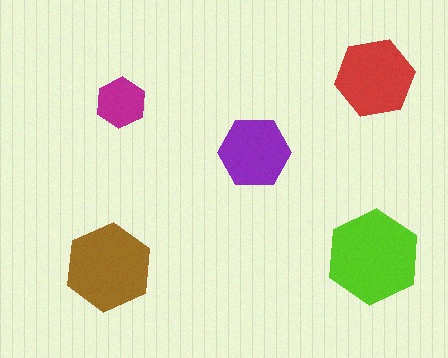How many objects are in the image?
There are 5 objects in the image.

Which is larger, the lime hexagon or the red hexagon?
The lime one.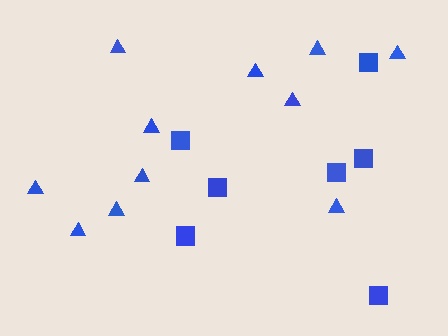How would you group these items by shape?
There are 2 groups: one group of triangles (11) and one group of squares (7).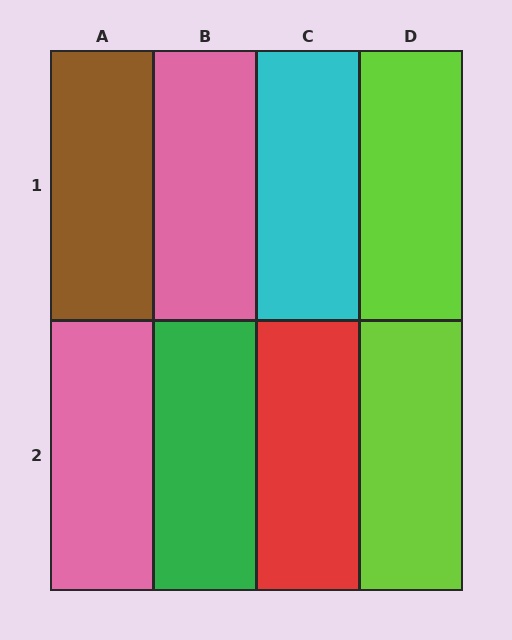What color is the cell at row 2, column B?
Green.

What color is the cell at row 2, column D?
Lime.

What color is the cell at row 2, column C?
Red.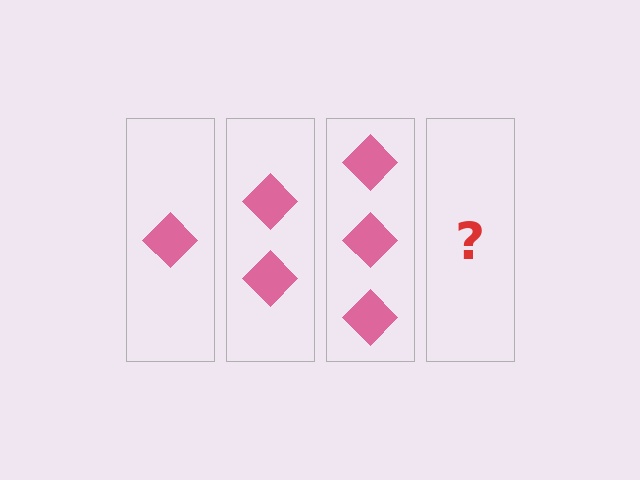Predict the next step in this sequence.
The next step is 4 diamonds.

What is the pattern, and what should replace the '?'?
The pattern is that each step adds one more diamond. The '?' should be 4 diamonds.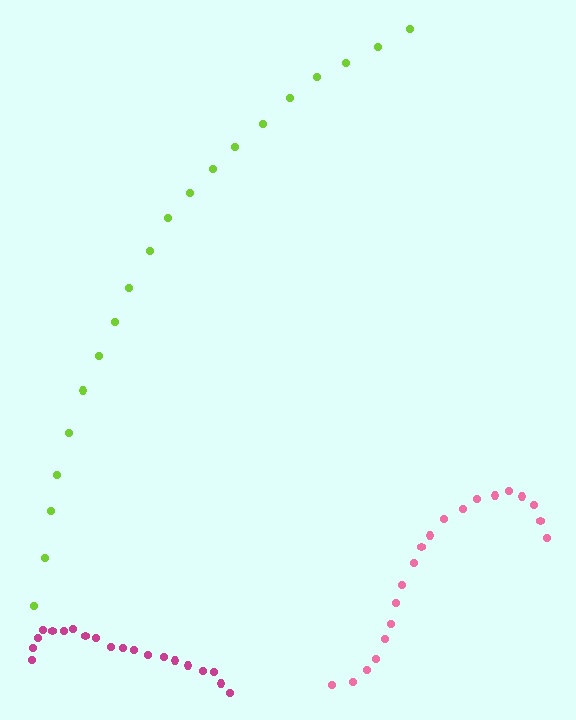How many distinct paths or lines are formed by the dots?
There are 3 distinct paths.